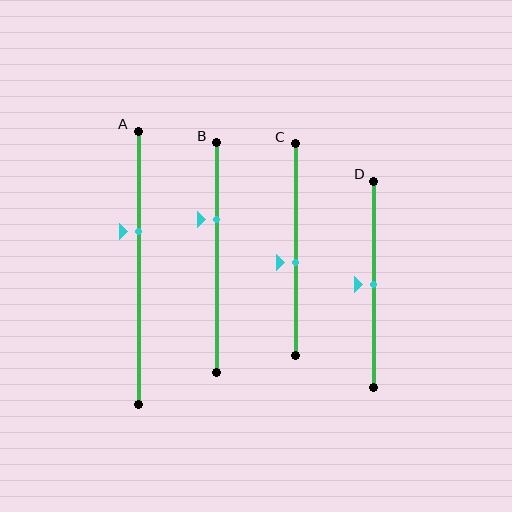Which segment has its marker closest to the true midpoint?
Segment D has its marker closest to the true midpoint.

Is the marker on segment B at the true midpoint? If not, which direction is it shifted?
No, the marker on segment B is shifted upward by about 17% of the segment length.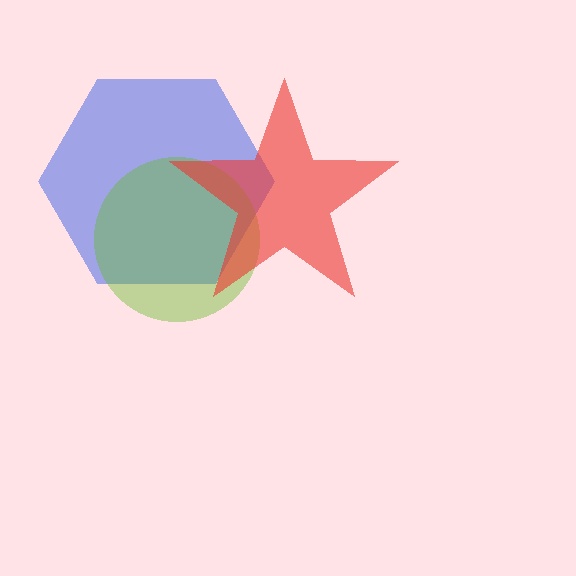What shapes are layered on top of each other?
The layered shapes are: a blue hexagon, a lime circle, a red star.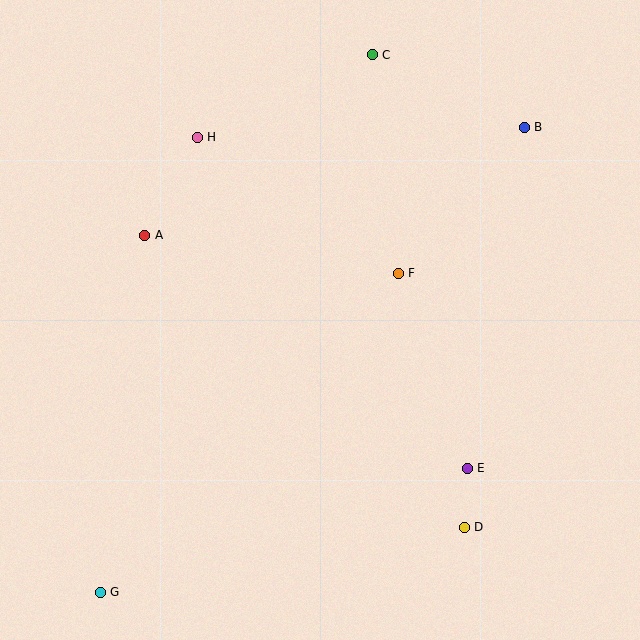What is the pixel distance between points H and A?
The distance between H and A is 111 pixels.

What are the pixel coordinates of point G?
Point G is at (100, 592).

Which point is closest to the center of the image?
Point F at (398, 273) is closest to the center.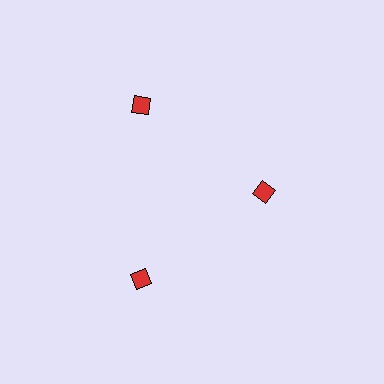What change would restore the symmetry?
The symmetry would be restored by moving it outward, back onto the ring so that all 3 diamonds sit at equal angles and equal distance from the center.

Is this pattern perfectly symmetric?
No. The 3 red diamonds are arranged in a ring, but one element near the 3 o'clock position is pulled inward toward the center, breaking the 3-fold rotational symmetry.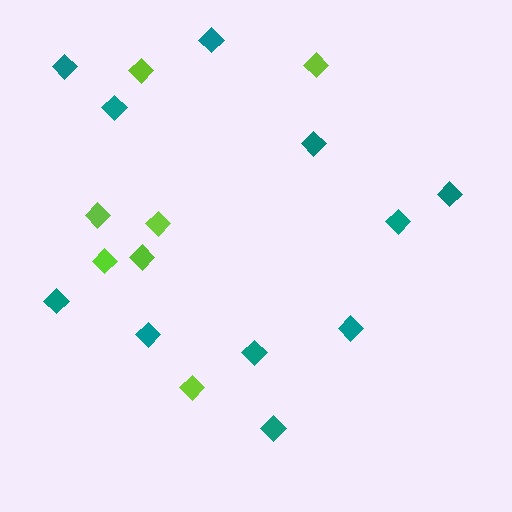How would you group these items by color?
There are 2 groups: one group of teal diamonds (11) and one group of lime diamonds (7).